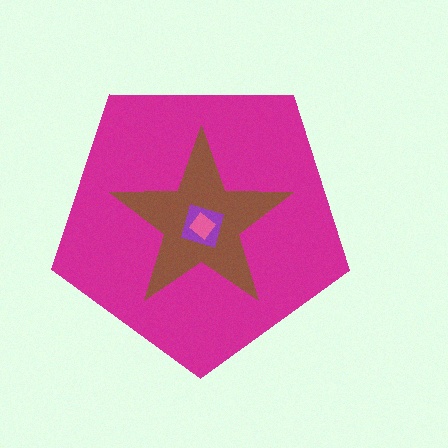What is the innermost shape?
The pink diamond.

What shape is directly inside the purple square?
The pink diamond.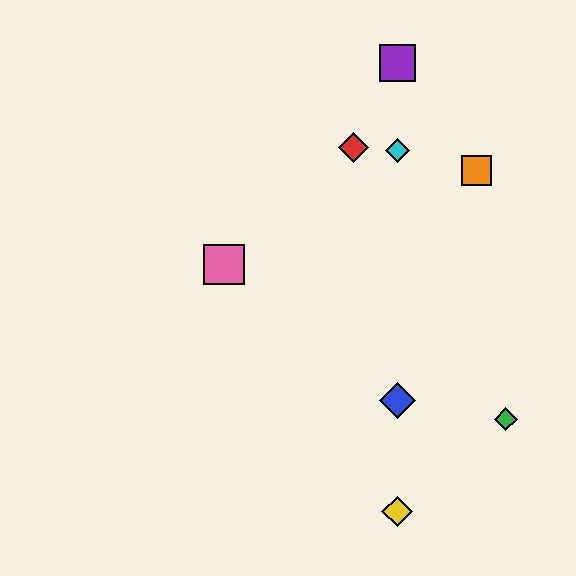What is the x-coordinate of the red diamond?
The red diamond is at x≈353.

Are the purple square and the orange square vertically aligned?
No, the purple square is at x≈397 and the orange square is at x≈476.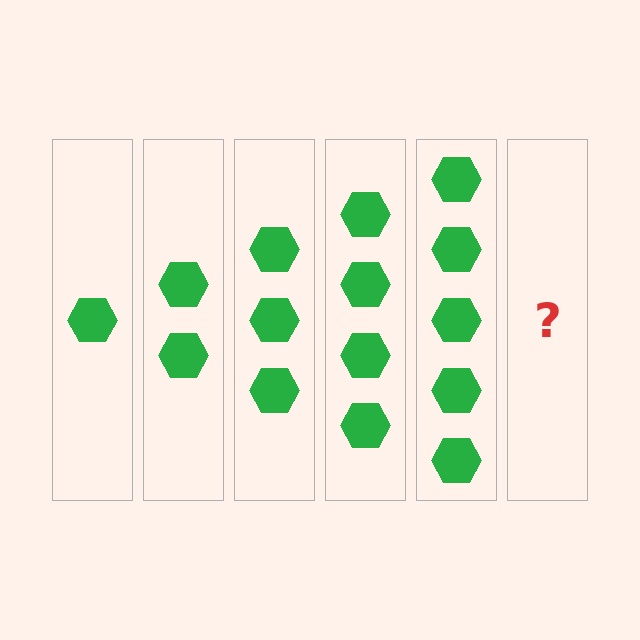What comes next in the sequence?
The next element should be 6 hexagons.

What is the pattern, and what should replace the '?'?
The pattern is that each step adds one more hexagon. The '?' should be 6 hexagons.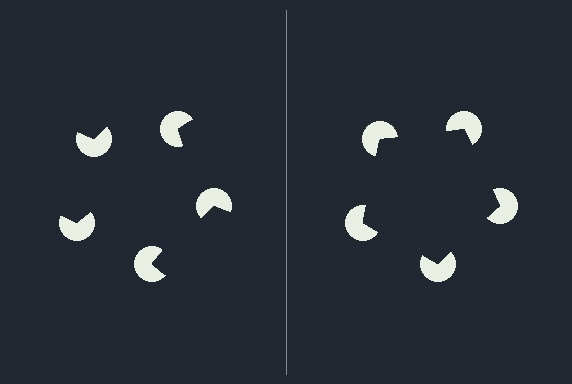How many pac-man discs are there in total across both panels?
10 — 5 on each side.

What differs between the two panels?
The pac-man discs are positioned identically on both sides; only the wedge orientations differ. On the right they align to a pentagon; on the left they are misaligned.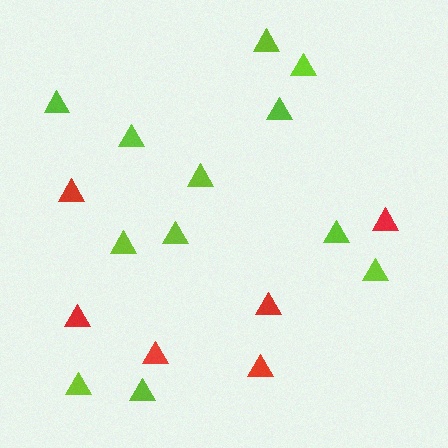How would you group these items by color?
There are 2 groups: one group of red triangles (6) and one group of lime triangles (12).